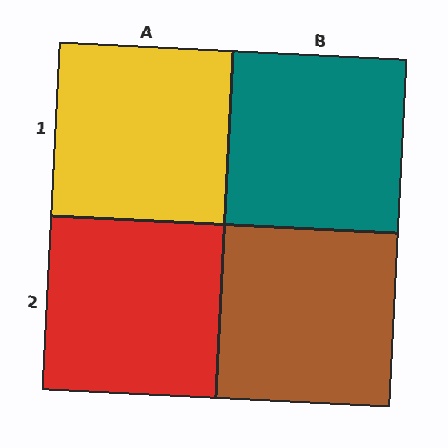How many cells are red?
1 cell is red.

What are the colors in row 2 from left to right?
Red, brown.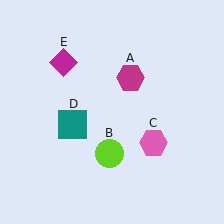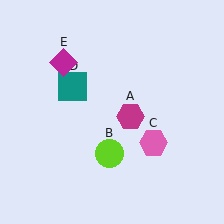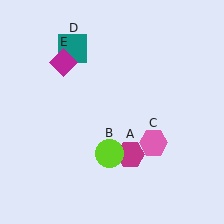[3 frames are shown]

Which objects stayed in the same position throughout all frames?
Lime circle (object B) and pink hexagon (object C) and magenta diamond (object E) remained stationary.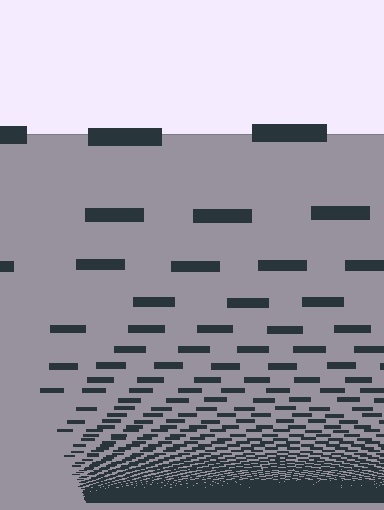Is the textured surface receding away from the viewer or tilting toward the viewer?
The surface appears to tilt toward the viewer. Texture elements get larger and sparser toward the top.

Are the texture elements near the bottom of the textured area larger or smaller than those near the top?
Smaller. The gradient is inverted — elements near the bottom are smaller and denser.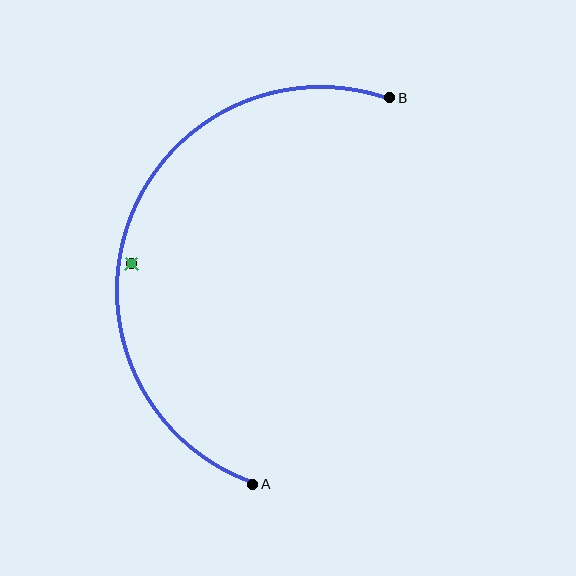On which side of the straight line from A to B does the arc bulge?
The arc bulges to the left of the straight line connecting A and B.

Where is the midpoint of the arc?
The arc midpoint is the point on the curve farthest from the straight line joining A and B. It sits to the left of that line.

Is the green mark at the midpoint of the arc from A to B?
No — the green mark does not lie on the arc at all. It sits slightly inside the curve.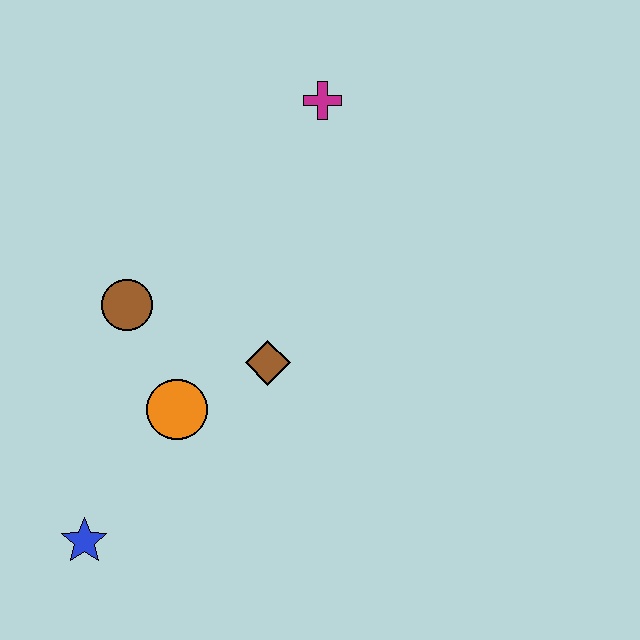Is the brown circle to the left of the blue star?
No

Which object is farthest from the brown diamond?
The magenta cross is farthest from the brown diamond.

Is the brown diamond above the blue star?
Yes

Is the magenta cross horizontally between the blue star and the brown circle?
No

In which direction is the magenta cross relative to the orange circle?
The magenta cross is above the orange circle.